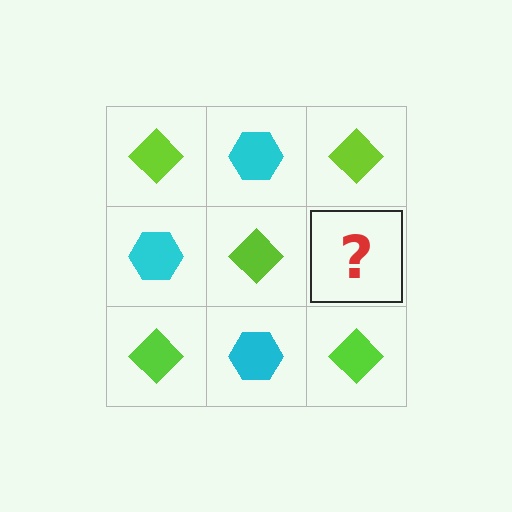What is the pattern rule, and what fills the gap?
The rule is that it alternates lime diamond and cyan hexagon in a checkerboard pattern. The gap should be filled with a cyan hexagon.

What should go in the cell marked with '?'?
The missing cell should contain a cyan hexagon.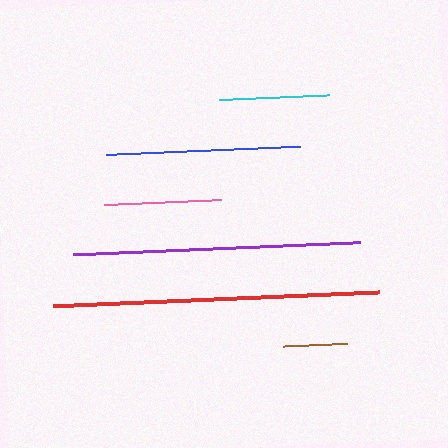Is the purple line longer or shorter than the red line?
The red line is longer than the purple line.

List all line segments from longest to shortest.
From longest to shortest: red, purple, blue, pink, cyan, brown.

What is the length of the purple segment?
The purple segment is approximately 288 pixels long.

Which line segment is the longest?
The red line is the longest at approximately 326 pixels.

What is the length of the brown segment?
The brown segment is approximately 64 pixels long.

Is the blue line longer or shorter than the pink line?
The blue line is longer than the pink line.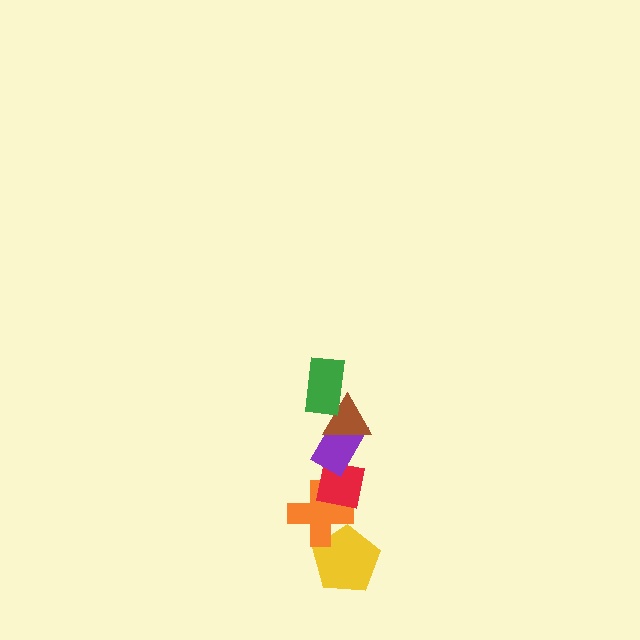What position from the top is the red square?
The red square is 4th from the top.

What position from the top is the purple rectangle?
The purple rectangle is 3rd from the top.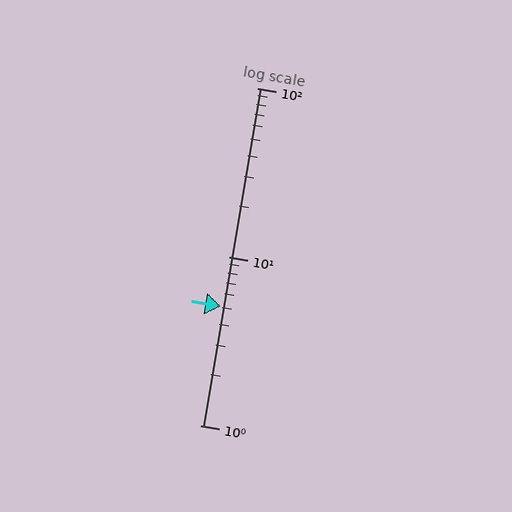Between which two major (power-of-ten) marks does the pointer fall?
The pointer is between 1 and 10.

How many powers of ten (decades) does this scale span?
The scale spans 2 decades, from 1 to 100.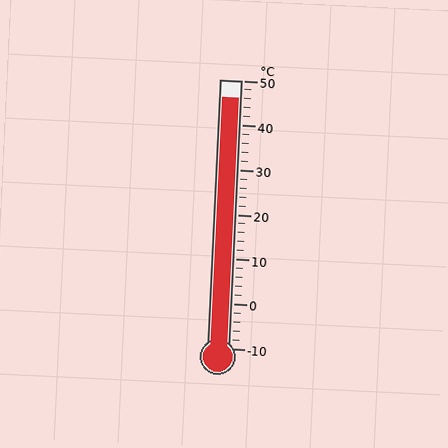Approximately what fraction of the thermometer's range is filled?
The thermometer is filled to approximately 95% of its range.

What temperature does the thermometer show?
The thermometer shows approximately 46°C.